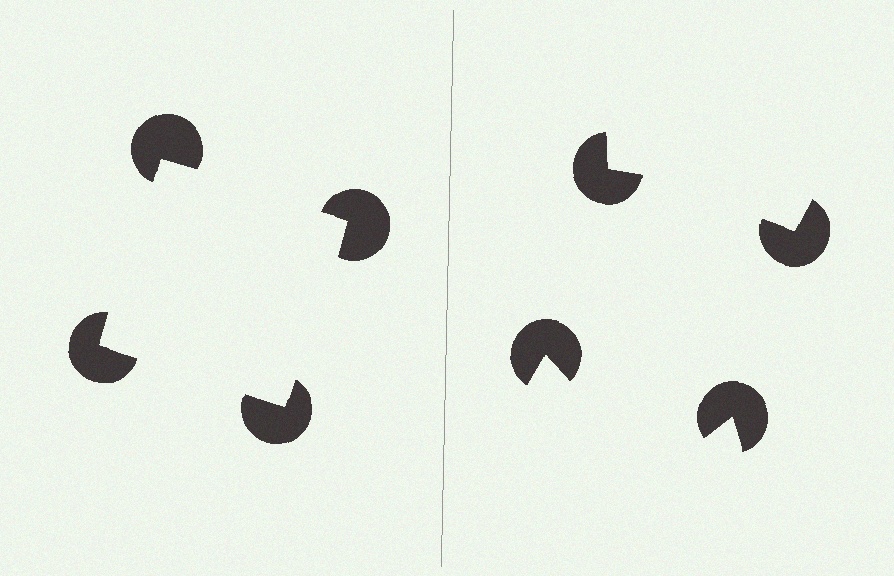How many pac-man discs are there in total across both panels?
8 — 4 on each side.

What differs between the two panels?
The pac-man discs are positioned identically on both sides; only the wedge orientations differ. On the left they align to a square; on the right they are misaligned.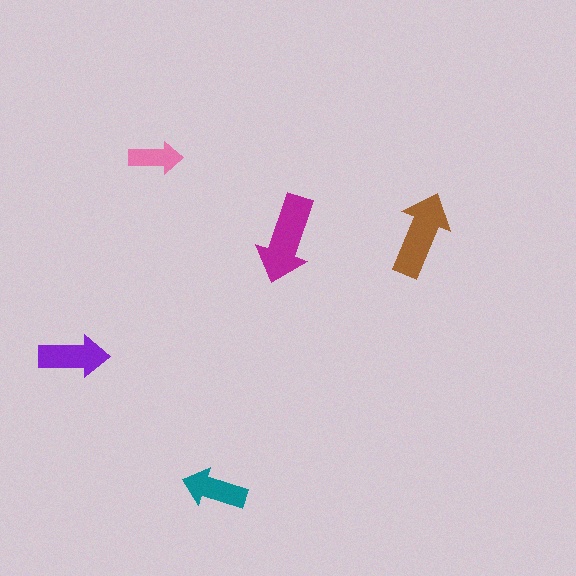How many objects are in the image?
There are 5 objects in the image.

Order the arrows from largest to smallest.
the magenta one, the brown one, the purple one, the teal one, the pink one.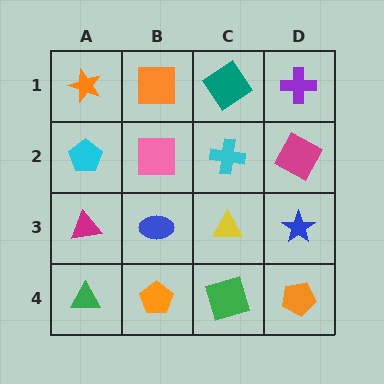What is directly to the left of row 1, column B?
An orange star.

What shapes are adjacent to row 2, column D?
A purple cross (row 1, column D), a blue star (row 3, column D), a cyan cross (row 2, column C).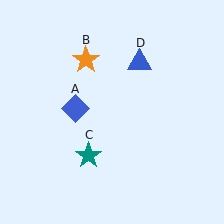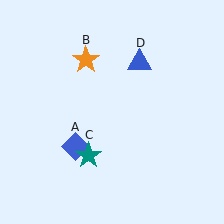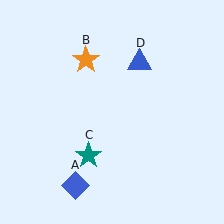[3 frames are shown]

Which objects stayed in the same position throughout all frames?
Orange star (object B) and teal star (object C) and blue triangle (object D) remained stationary.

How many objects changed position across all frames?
1 object changed position: blue diamond (object A).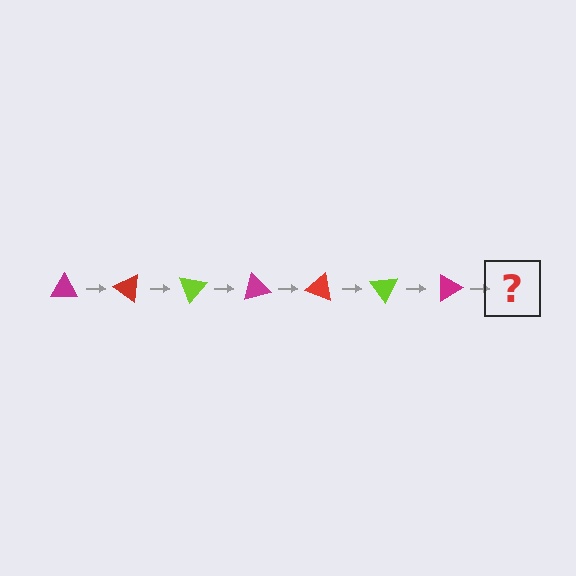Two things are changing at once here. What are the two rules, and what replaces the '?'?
The two rules are that it rotates 35 degrees each step and the color cycles through magenta, red, and lime. The '?' should be a red triangle, rotated 245 degrees from the start.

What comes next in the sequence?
The next element should be a red triangle, rotated 245 degrees from the start.